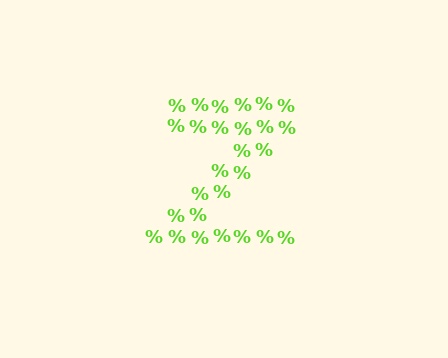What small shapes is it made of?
It is made of small percent signs.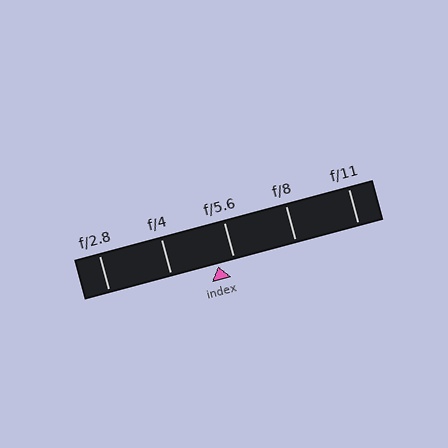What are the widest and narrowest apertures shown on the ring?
The widest aperture shown is f/2.8 and the narrowest is f/11.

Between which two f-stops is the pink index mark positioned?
The index mark is between f/4 and f/5.6.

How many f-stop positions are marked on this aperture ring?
There are 5 f-stop positions marked.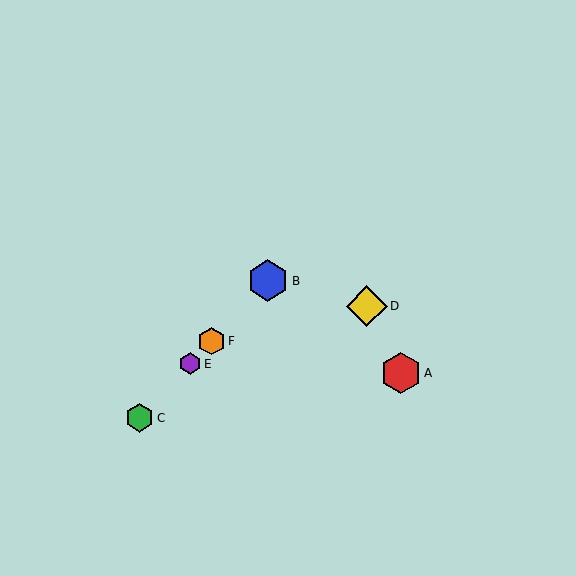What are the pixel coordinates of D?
Object D is at (367, 306).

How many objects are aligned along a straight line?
4 objects (B, C, E, F) are aligned along a straight line.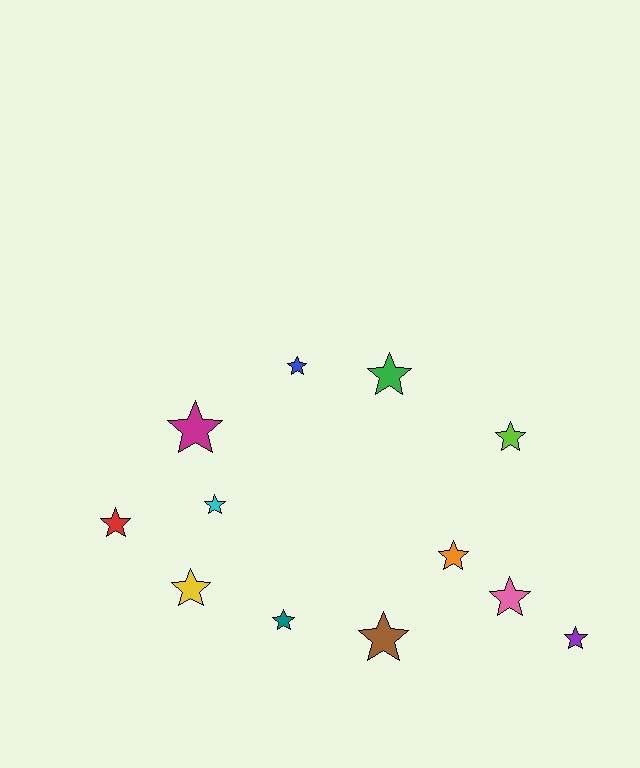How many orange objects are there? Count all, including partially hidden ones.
There is 1 orange object.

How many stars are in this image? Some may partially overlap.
There are 12 stars.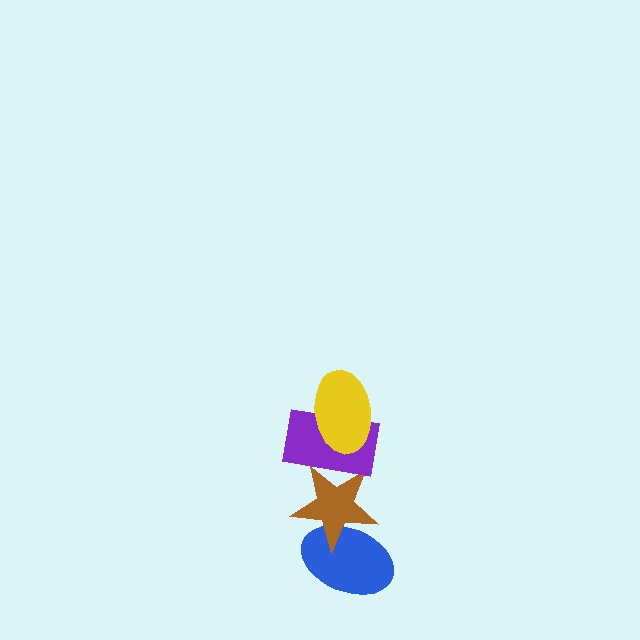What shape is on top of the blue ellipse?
The brown star is on top of the blue ellipse.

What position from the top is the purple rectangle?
The purple rectangle is 2nd from the top.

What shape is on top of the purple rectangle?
The yellow ellipse is on top of the purple rectangle.